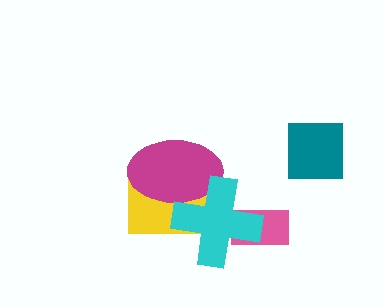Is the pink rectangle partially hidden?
Yes, it is partially covered by another shape.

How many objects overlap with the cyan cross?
3 objects overlap with the cyan cross.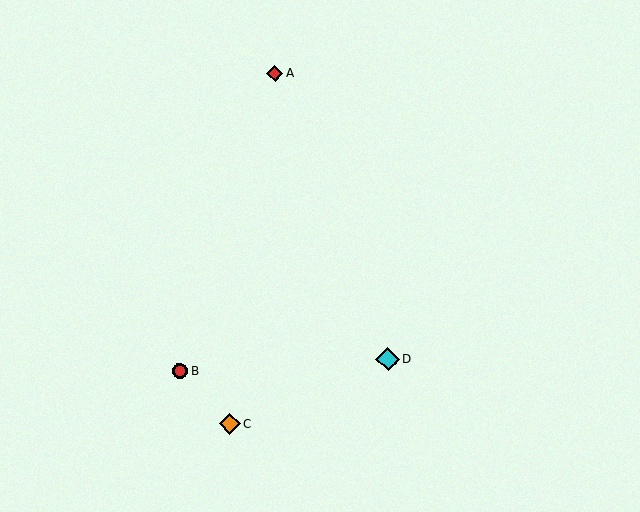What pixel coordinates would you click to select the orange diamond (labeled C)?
Click at (230, 424) to select the orange diamond C.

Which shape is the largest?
The cyan diamond (labeled D) is the largest.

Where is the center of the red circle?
The center of the red circle is at (180, 371).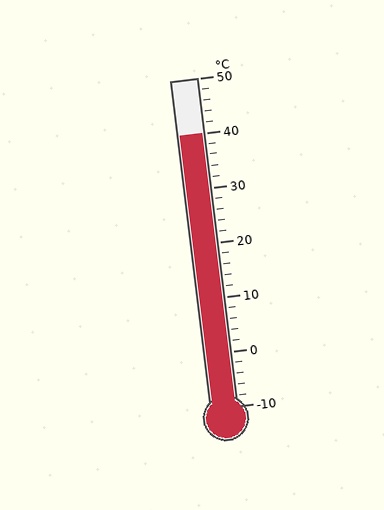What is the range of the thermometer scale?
The thermometer scale ranges from -10°C to 50°C.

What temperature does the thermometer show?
The thermometer shows approximately 40°C.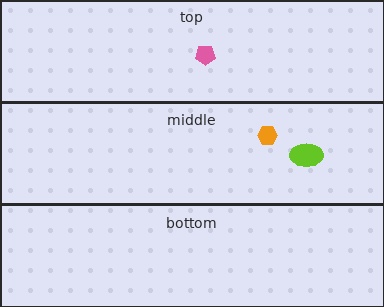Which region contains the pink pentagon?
The top region.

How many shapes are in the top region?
1.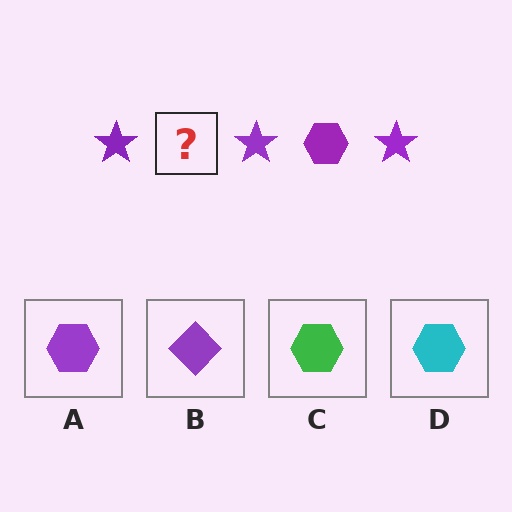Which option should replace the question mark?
Option A.